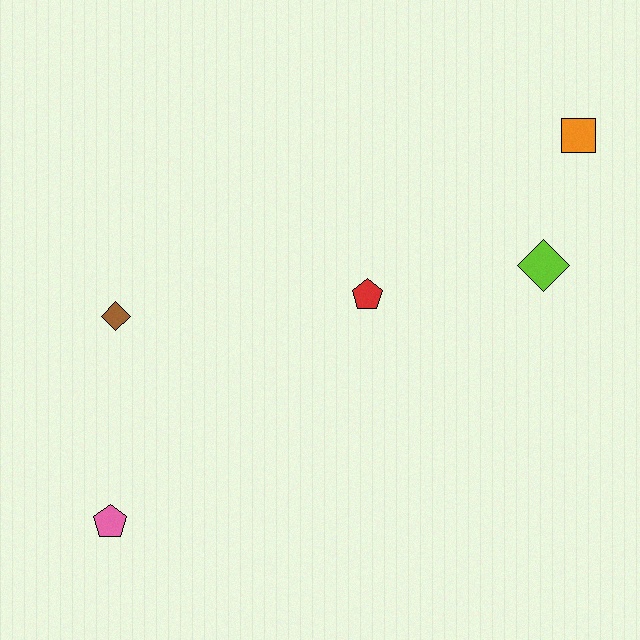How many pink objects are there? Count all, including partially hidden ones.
There is 1 pink object.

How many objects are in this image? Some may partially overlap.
There are 5 objects.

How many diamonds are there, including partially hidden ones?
There are 2 diamonds.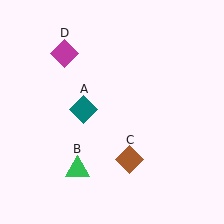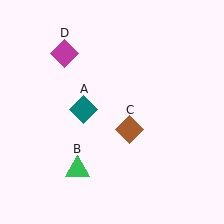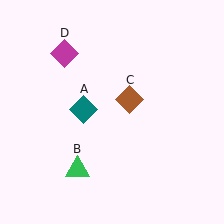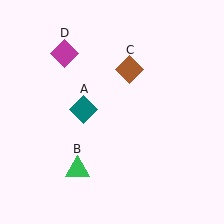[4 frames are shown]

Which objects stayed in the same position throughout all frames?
Teal diamond (object A) and green triangle (object B) and magenta diamond (object D) remained stationary.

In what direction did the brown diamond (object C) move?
The brown diamond (object C) moved up.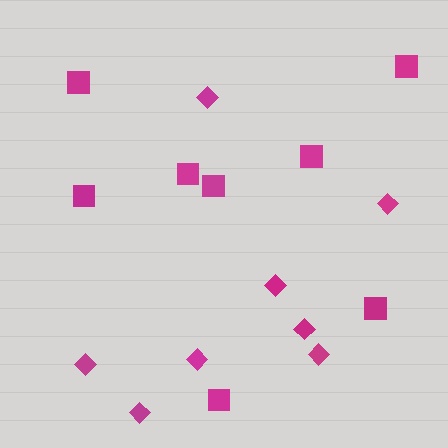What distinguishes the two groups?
There are 2 groups: one group of squares (8) and one group of diamonds (8).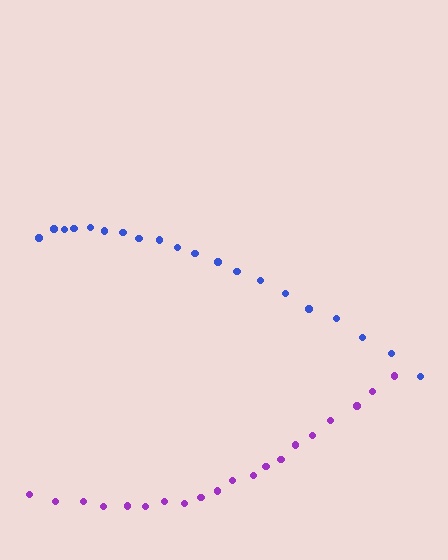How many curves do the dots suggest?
There are 2 distinct paths.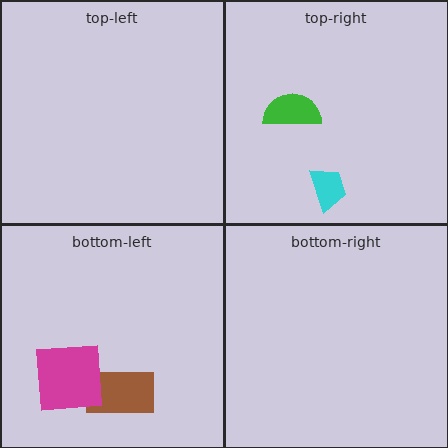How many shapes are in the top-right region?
2.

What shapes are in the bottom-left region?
The brown rectangle, the magenta square.